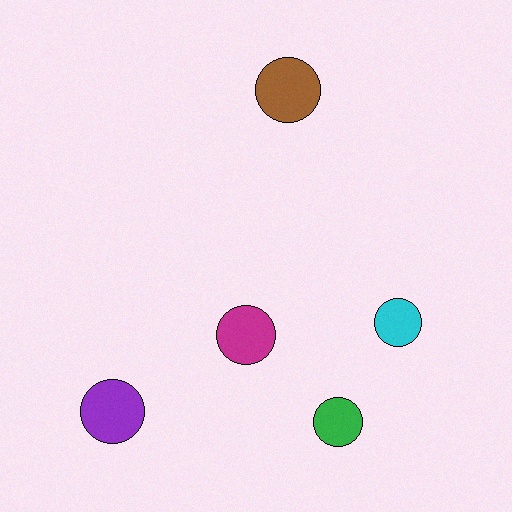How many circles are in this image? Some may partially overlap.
There are 5 circles.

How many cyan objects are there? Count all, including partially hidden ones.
There is 1 cyan object.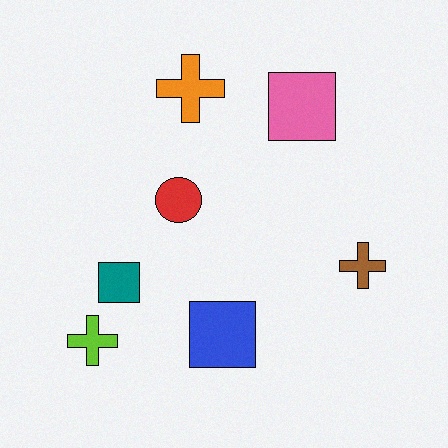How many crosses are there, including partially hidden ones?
There are 3 crosses.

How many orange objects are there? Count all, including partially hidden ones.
There is 1 orange object.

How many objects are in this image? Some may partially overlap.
There are 7 objects.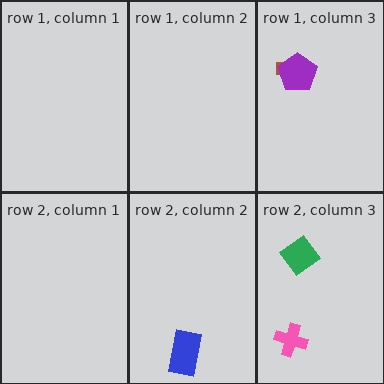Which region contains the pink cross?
The row 2, column 3 region.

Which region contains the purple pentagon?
The row 1, column 3 region.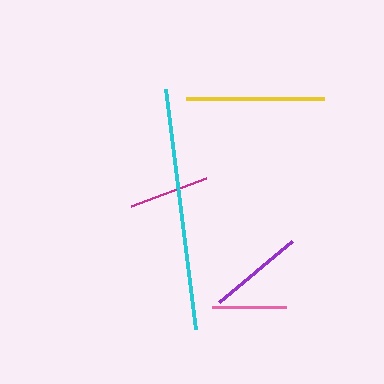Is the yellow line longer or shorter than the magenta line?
The yellow line is longer than the magenta line.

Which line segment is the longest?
The cyan line is the longest at approximately 242 pixels.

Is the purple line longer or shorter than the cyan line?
The cyan line is longer than the purple line.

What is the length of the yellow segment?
The yellow segment is approximately 137 pixels long.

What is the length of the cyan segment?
The cyan segment is approximately 242 pixels long.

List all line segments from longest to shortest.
From longest to shortest: cyan, yellow, purple, magenta, pink.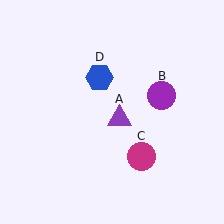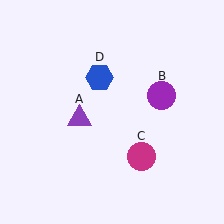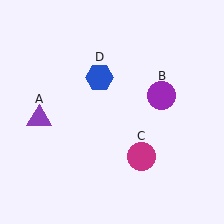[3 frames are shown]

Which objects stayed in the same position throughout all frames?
Purple circle (object B) and magenta circle (object C) and blue hexagon (object D) remained stationary.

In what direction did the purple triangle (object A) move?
The purple triangle (object A) moved left.